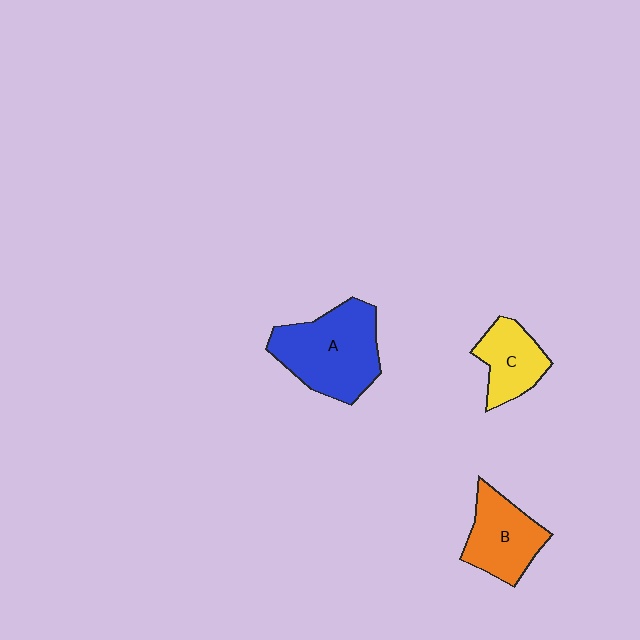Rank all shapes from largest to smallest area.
From largest to smallest: A (blue), B (orange), C (yellow).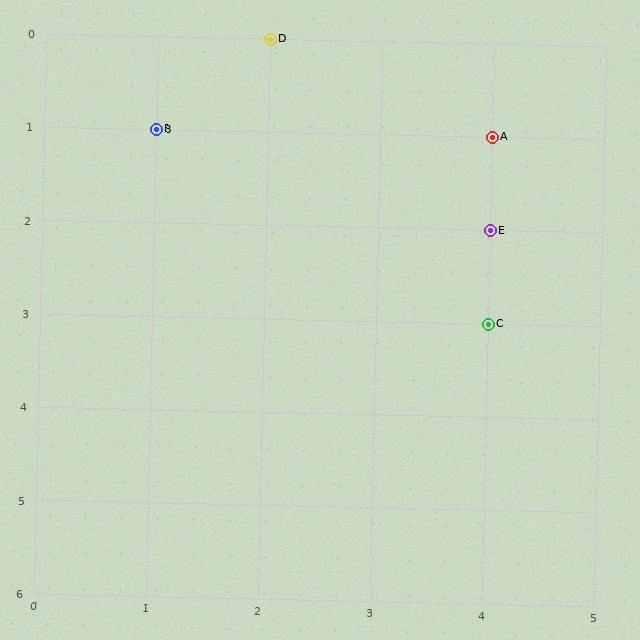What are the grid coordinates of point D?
Point D is at grid coordinates (2, 0).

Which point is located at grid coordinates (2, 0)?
Point D is at (2, 0).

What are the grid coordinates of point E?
Point E is at grid coordinates (4, 2).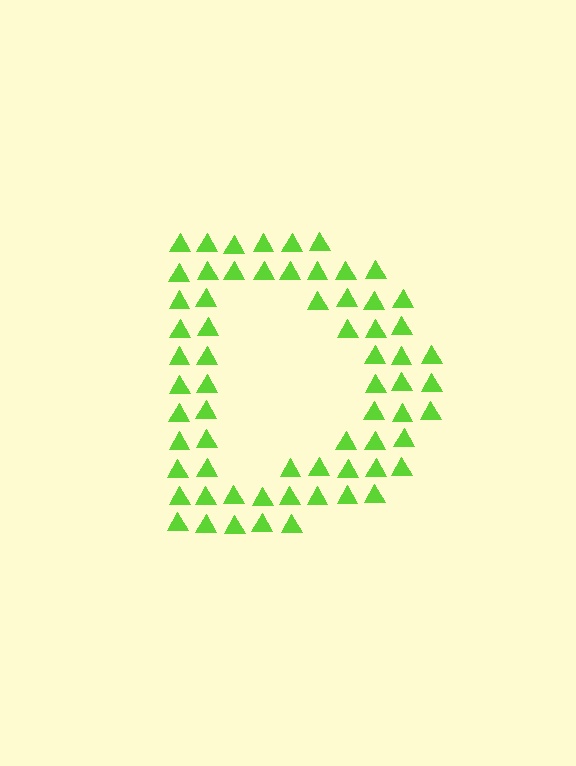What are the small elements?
The small elements are triangles.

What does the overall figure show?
The overall figure shows the letter D.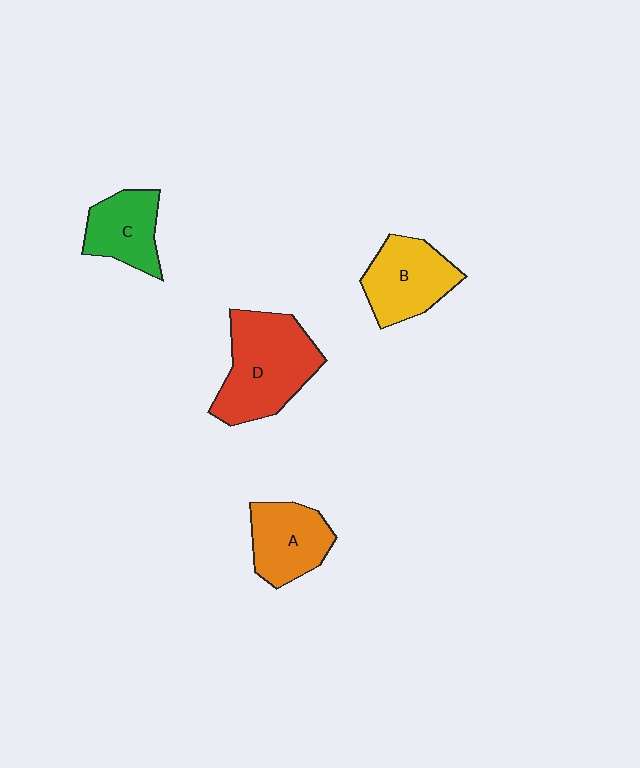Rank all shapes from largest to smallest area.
From largest to smallest: D (red), B (yellow), A (orange), C (green).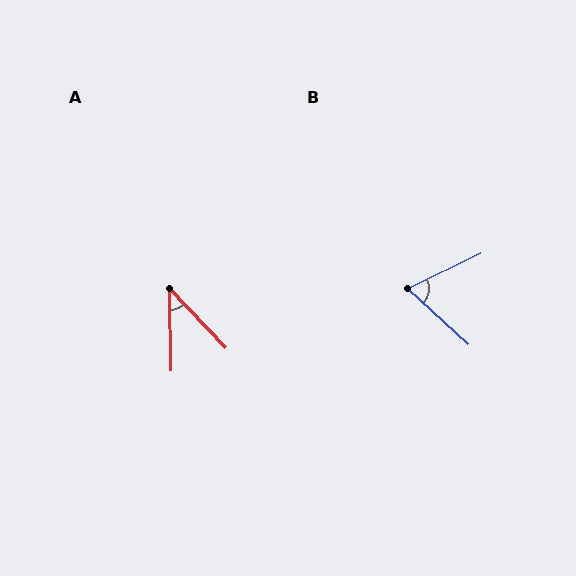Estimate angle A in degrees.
Approximately 42 degrees.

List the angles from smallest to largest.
A (42°), B (68°).